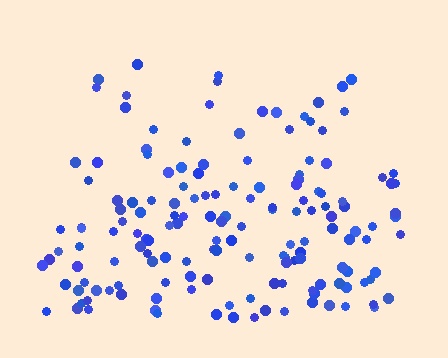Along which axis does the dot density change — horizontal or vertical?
Vertical.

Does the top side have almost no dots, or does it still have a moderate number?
Still a moderate number, just noticeably fewer than the bottom.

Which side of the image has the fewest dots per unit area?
The top.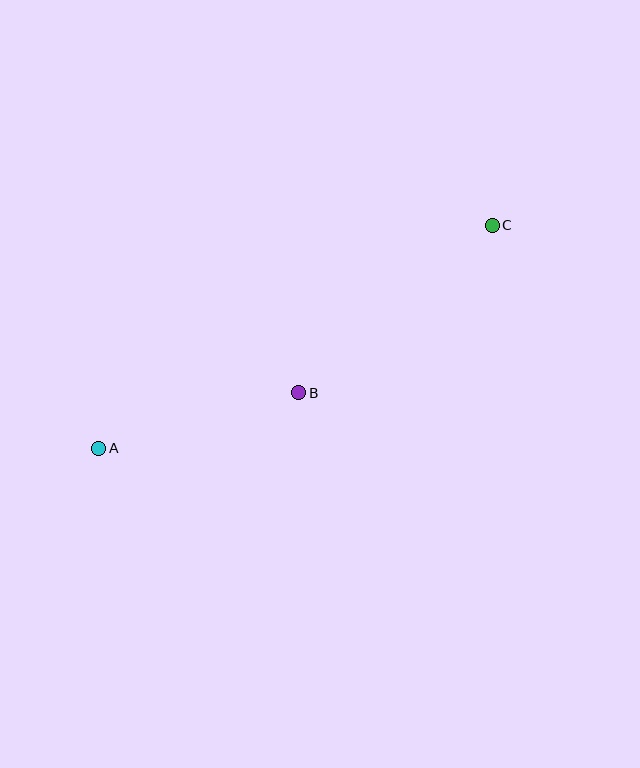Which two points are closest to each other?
Points A and B are closest to each other.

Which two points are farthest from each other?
Points A and C are farthest from each other.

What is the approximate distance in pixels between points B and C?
The distance between B and C is approximately 256 pixels.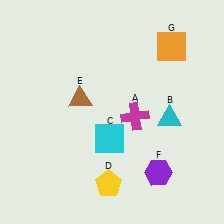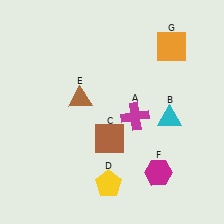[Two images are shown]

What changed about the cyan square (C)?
In Image 1, C is cyan. In Image 2, it changed to brown.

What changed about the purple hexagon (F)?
In Image 1, F is purple. In Image 2, it changed to magenta.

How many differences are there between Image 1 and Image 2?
There are 2 differences between the two images.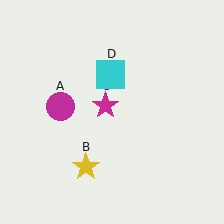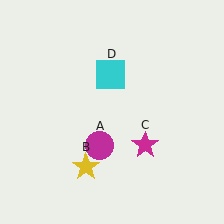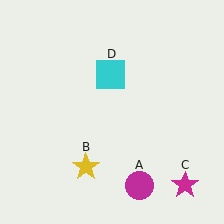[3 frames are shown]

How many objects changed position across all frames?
2 objects changed position: magenta circle (object A), magenta star (object C).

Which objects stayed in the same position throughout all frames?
Yellow star (object B) and cyan square (object D) remained stationary.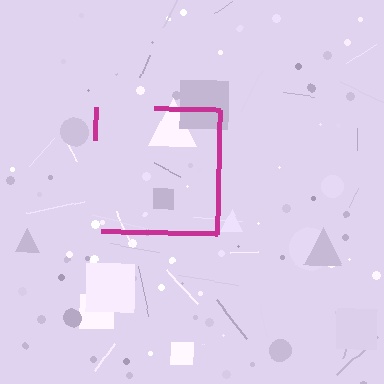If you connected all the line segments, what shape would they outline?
They would outline a square.